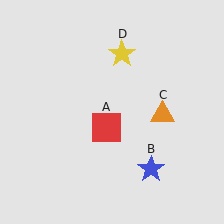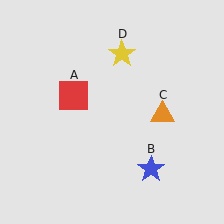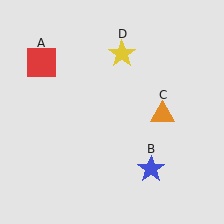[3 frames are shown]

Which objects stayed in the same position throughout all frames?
Blue star (object B) and orange triangle (object C) and yellow star (object D) remained stationary.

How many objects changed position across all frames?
1 object changed position: red square (object A).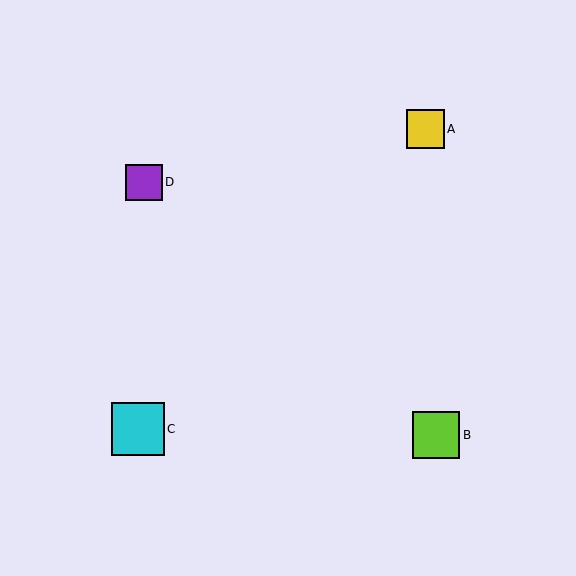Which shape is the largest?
The cyan square (labeled C) is the largest.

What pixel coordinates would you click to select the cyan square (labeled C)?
Click at (138, 429) to select the cyan square C.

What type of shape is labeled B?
Shape B is a lime square.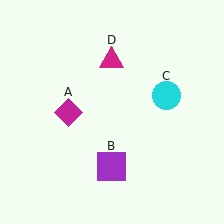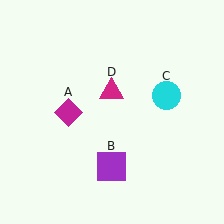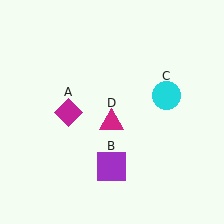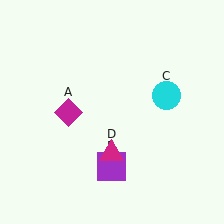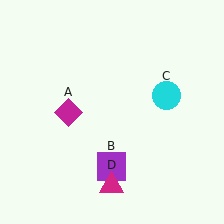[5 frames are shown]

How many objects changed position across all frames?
1 object changed position: magenta triangle (object D).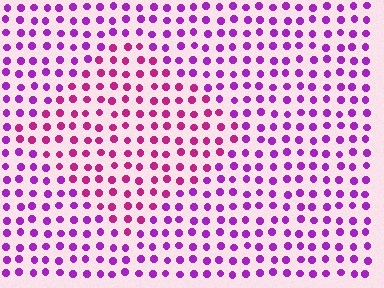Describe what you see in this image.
The image is filled with small purple elements in a uniform arrangement. A diamond-shaped region is visible where the elements are tinted to a slightly different hue, forming a subtle color boundary.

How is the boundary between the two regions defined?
The boundary is defined purely by a slight shift in hue (about 32 degrees). Spacing, size, and orientation are identical on both sides.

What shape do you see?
I see a diamond.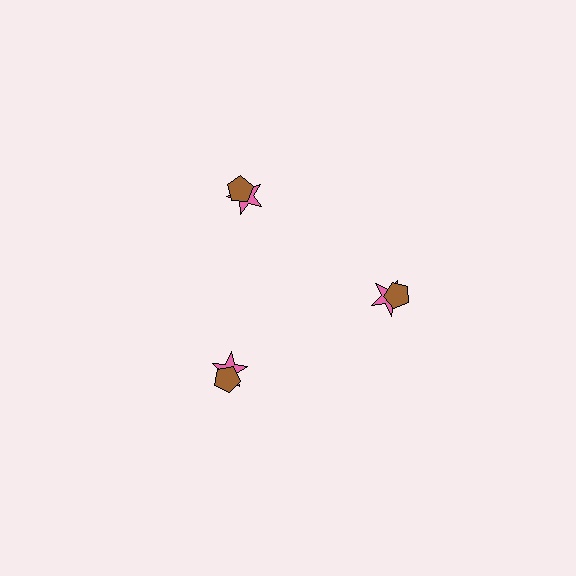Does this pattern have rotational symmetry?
Yes, this pattern has 3-fold rotational symmetry. It looks the same after rotating 120 degrees around the center.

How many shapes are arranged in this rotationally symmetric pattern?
There are 6 shapes, arranged in 3 groups of 2.